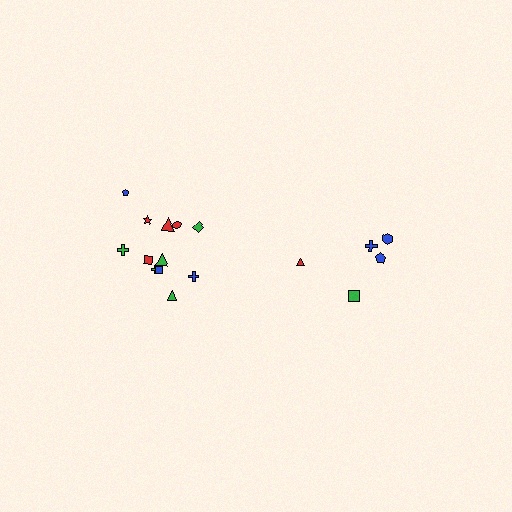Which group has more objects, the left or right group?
The left group.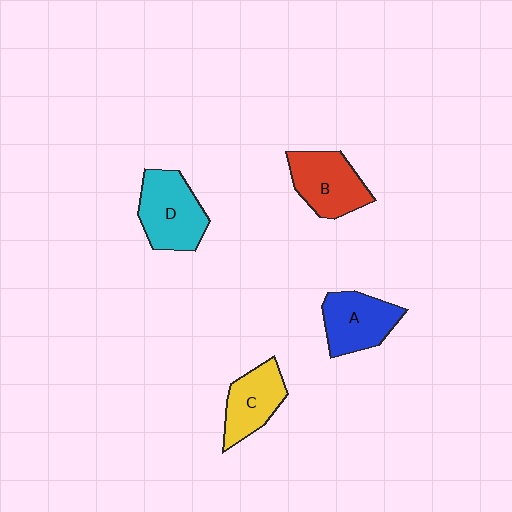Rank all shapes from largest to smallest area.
From largest to smallest: D (cyan), B (red), A (blue), C (yellow).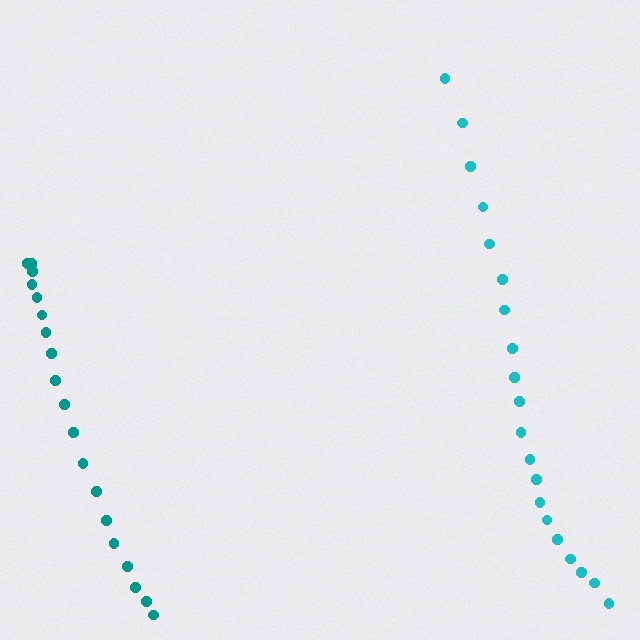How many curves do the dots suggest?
There are 2 distinct paths.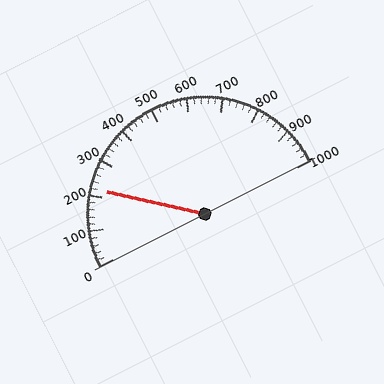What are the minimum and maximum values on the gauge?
The gauge ranges from 0 to 1000.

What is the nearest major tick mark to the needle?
The nearest major tick mark is 200.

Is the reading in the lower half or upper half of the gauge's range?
The reading is in the lower half of the range (0 to 1000).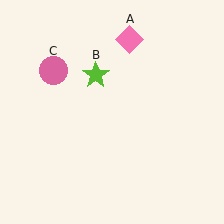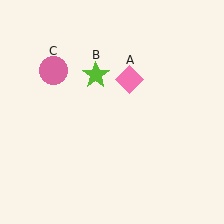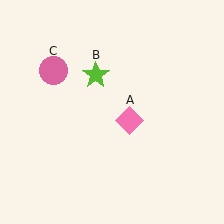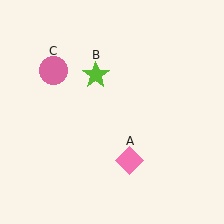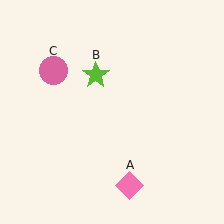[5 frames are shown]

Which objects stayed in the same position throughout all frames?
Lime star (object B) and pink circle (object C) remained stationary.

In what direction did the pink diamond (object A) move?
The pink diamond (object A) moved down.